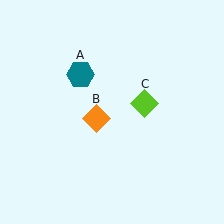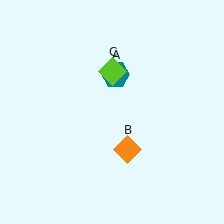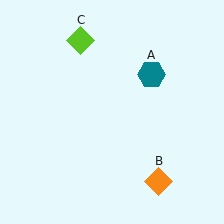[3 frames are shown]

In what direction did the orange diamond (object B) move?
The orange diamond (object B) moved down and to the right.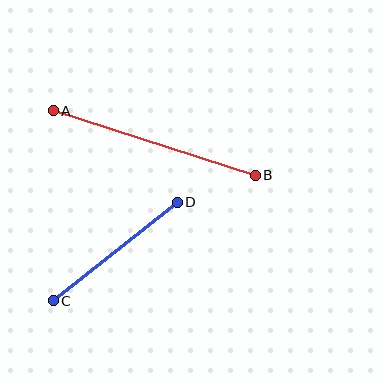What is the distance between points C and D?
The distance is approximately 159 pixels.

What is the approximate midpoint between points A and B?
The midpoint is at approximately (154, 143) pixels.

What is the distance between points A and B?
The distance is approximately 212 pixels.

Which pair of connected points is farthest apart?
Points A and B are farthest apart.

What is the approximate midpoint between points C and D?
The midpoint is at approximately (115, 251) pixels.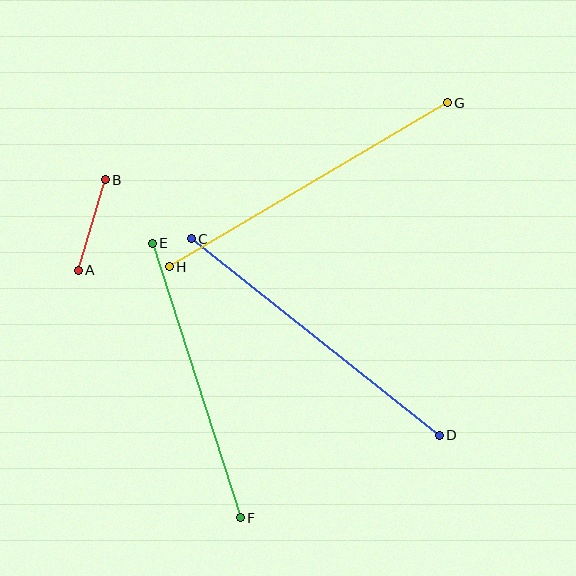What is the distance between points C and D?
The distance is approximately 316 pixels.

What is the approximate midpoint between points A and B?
The midpoint is at approximately (92, 225) pixels.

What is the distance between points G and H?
The distance is approximately 323 pixels.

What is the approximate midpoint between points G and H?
The midpoint is at approximately (308, 185) pixels.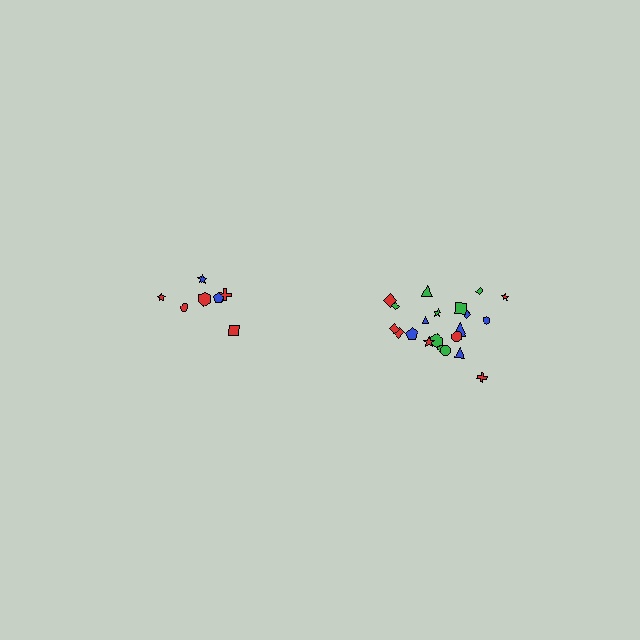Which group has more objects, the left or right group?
The right group.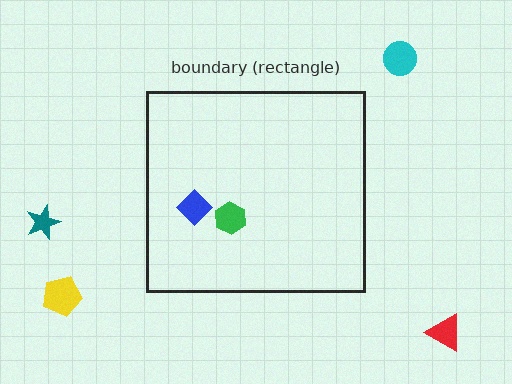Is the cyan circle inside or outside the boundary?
Outside.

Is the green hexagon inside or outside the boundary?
Inside.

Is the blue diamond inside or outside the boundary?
Inside.